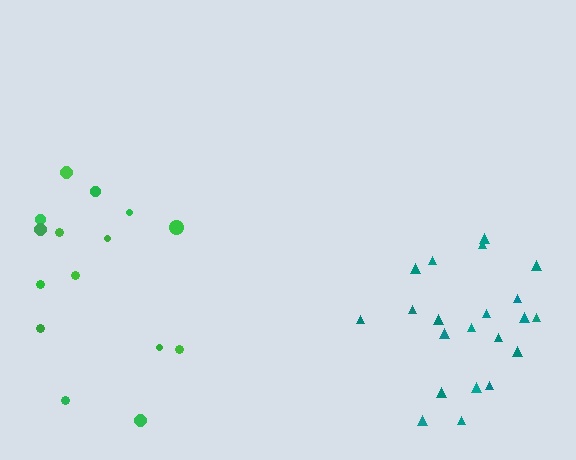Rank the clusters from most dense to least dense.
teal, green.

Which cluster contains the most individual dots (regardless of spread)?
Teal (21).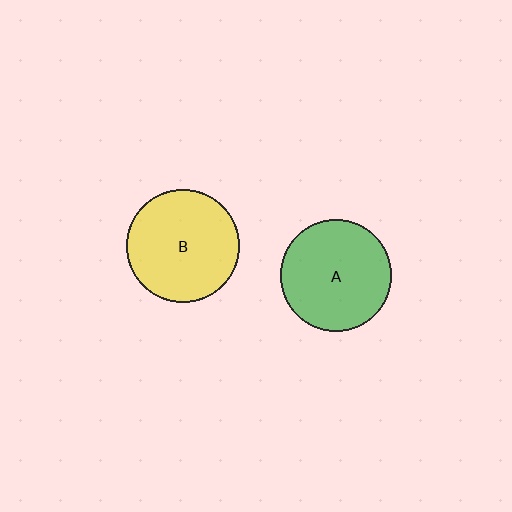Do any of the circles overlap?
No, none of the circles overlap.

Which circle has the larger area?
Circle B (yellow).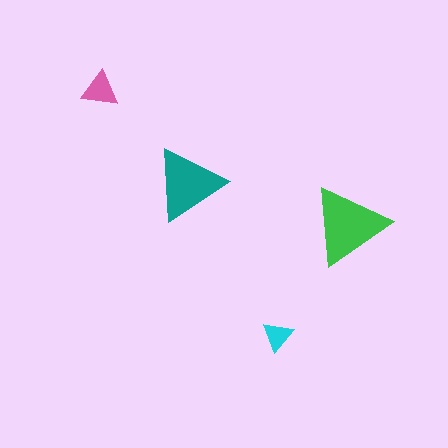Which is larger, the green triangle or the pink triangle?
The green one.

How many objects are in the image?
There are 4 objects in the image.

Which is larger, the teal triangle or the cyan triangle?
The teal one.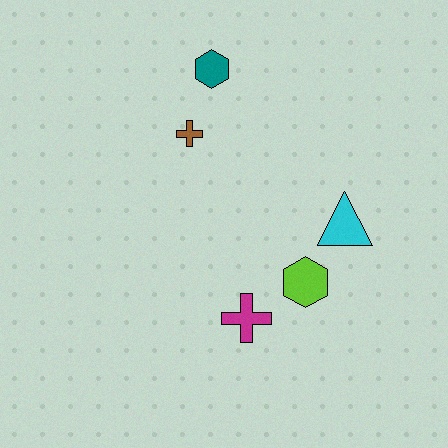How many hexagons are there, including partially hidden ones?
There are 2 hexagons.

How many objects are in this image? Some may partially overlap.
There are 5 objects.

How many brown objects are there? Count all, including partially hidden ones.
There is 1 brown object.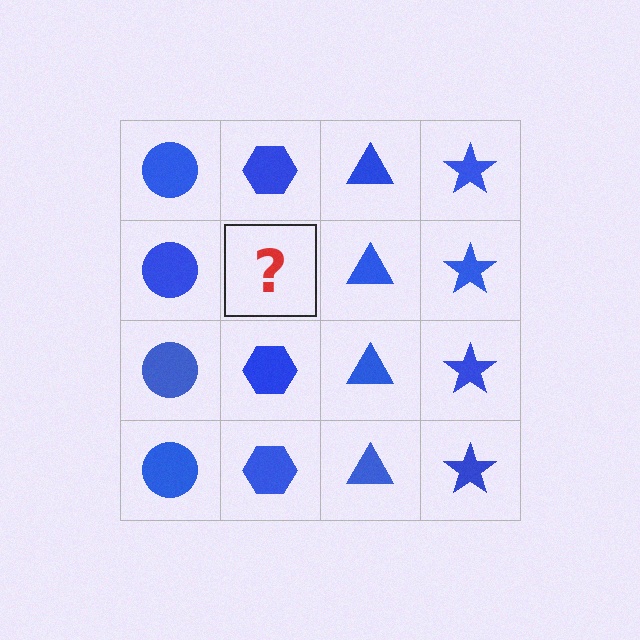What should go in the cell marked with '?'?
The missing cell should contain a blue hexagon.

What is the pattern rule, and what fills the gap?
The rule is that each column has a consistent shape. The gap should be filled with a blue hexagon.